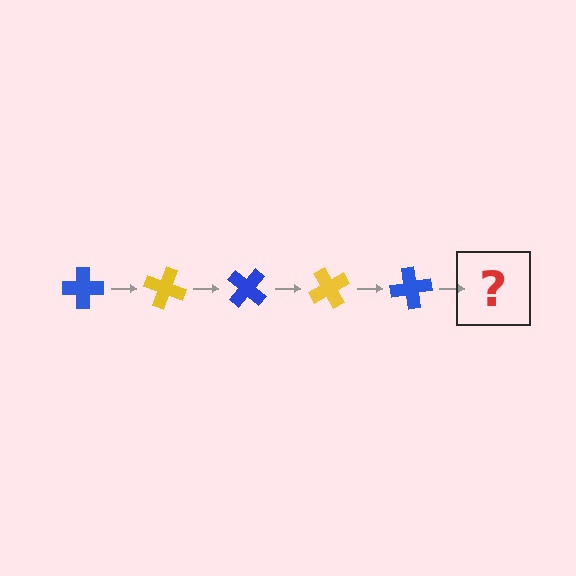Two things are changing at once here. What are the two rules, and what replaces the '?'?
The two rules are that it rotates 20 degrees each step and the color cycles through blue and yellow. The '?' should be a yellow cross, rotated 100 degrees from the start.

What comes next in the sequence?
The next element should be a yellow cross, rotated 100 degrees from the start.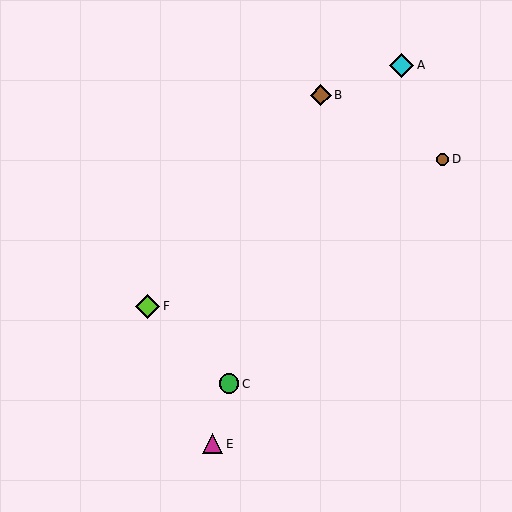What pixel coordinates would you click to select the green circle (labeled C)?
Click at (229, 384) to select the green circle C.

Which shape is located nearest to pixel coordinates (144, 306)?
The lime diamond (labeled F) at (148, 306) is nearest to that location.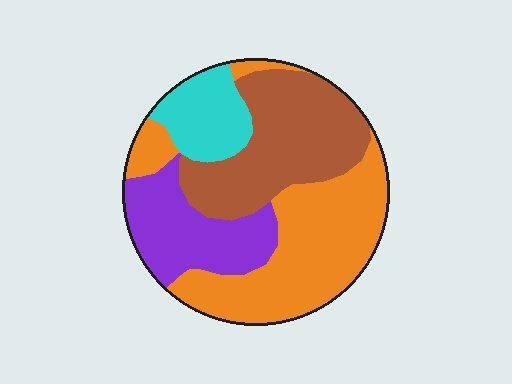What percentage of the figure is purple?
Purple takes up about one fifth (1/5) of the figure.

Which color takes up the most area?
Orange, at roughly 40%.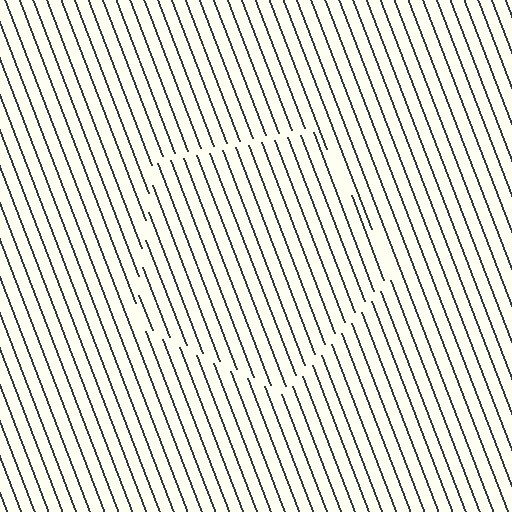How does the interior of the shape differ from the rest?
The interior of the shape contains the same grating, shifted by half a period — the contour is defined by the phase discontinuity where line-ends from the inner and outer gratings abut.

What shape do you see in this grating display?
An illusory pentagon. The interior of the shape contains the same grating, shifted by half a period — the contour is defined by the phase discontinuity where line-ends from the inner and outer gratings abut.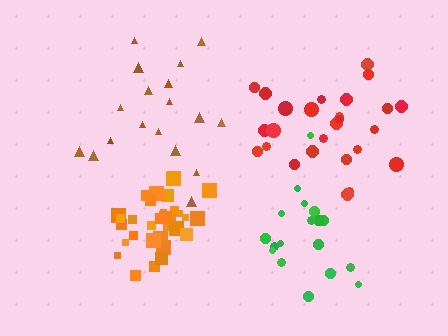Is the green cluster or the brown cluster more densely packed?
Green.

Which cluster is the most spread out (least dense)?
Brown.